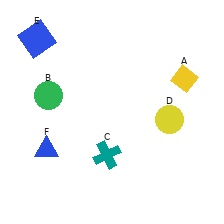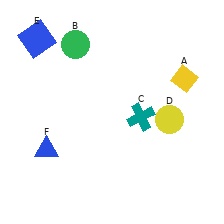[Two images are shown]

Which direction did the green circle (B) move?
The green circle (B) moved up.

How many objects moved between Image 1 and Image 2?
2 objects moved between the two images.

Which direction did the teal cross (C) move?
The teal cross (C) moved up.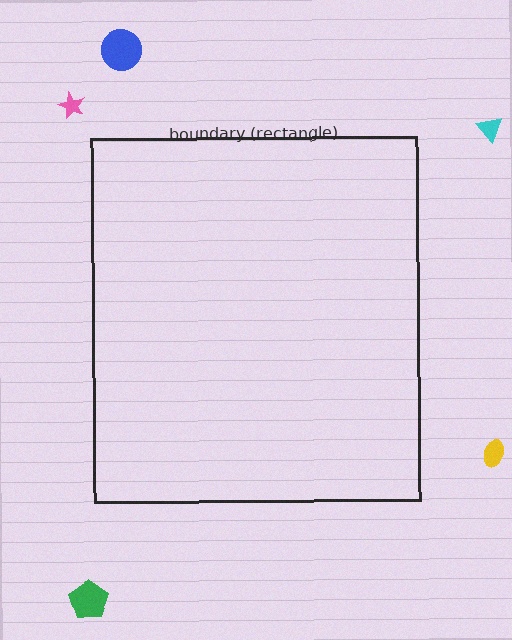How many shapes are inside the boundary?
0 inside, 5 outside.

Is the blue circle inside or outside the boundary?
Outside.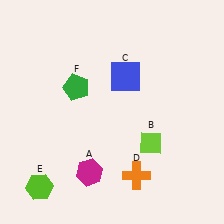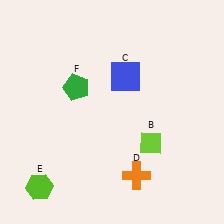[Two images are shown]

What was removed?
The magenta hexagon (A) was removed in Image 2.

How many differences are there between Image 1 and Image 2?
There is 1 difference between the two images.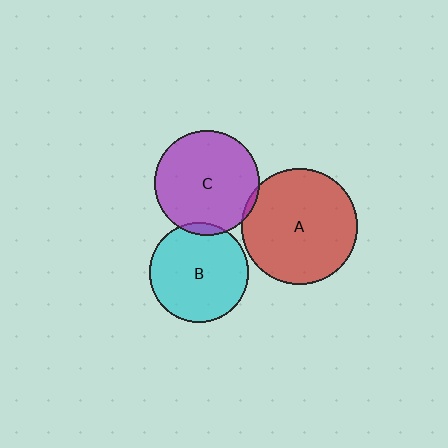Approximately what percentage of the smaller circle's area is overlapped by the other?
Approximately 5%.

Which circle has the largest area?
Circle A (red).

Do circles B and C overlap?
Yes.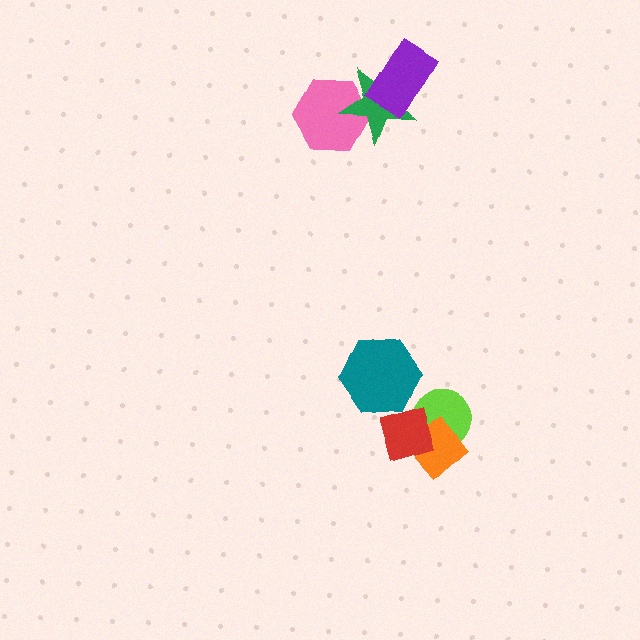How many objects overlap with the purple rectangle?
1 object overlaps with the purple rectangle.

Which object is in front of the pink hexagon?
The green star is in front of the pink hexagon.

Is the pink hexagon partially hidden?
Yes, it is partially covered by another shape.